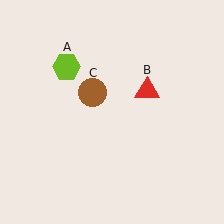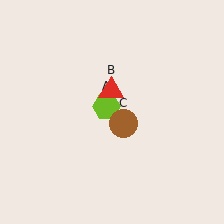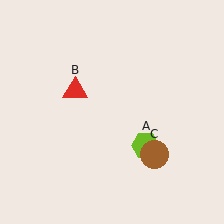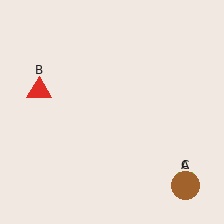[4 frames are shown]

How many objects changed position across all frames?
3 objects changed position: lime hexagon (object A), red triangle (object B), brown circle (object C).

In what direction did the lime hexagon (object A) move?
The lime hexagon (object A) moved down and to the right.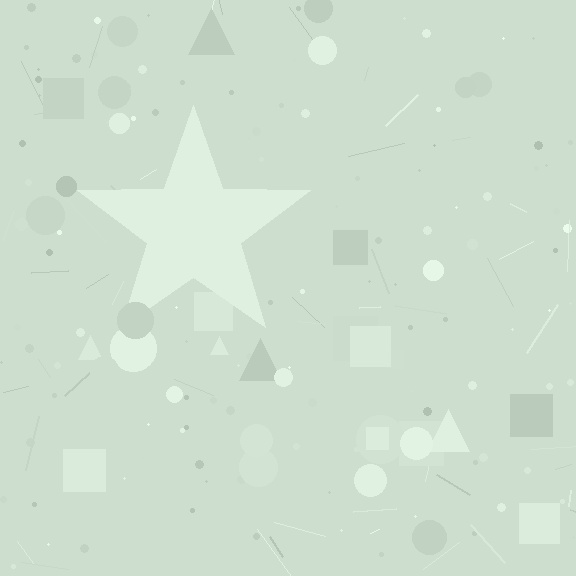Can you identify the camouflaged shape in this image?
The camouflaged shape is a star.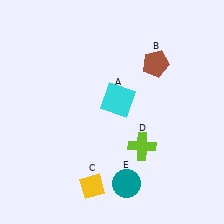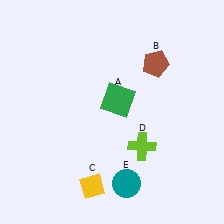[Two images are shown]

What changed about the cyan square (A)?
In Image 1, A is cyan. In Image 2, it changed to green.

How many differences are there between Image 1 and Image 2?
There is 1 difference between the two images.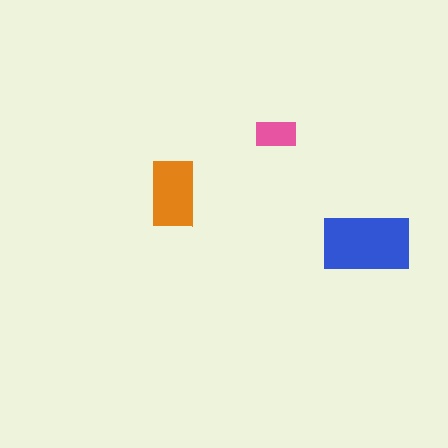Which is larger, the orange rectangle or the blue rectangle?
The blue one.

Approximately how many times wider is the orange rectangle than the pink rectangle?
About 1.5 times wider.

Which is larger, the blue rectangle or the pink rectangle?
The blue one.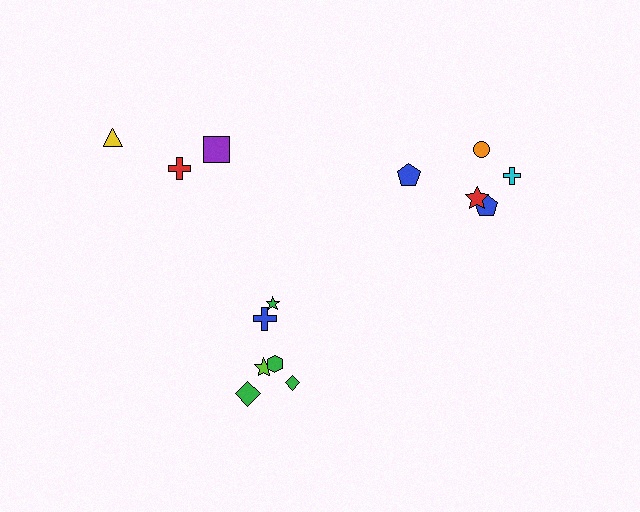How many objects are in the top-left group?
There are 3 objects.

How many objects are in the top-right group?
There are 5 objects.